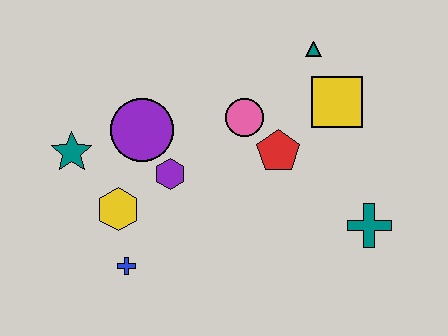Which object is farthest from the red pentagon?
The teal star is farthest from the red pentagon.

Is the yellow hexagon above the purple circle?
No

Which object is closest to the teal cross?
The red pentagon is closest to the teal cross.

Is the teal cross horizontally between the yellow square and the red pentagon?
No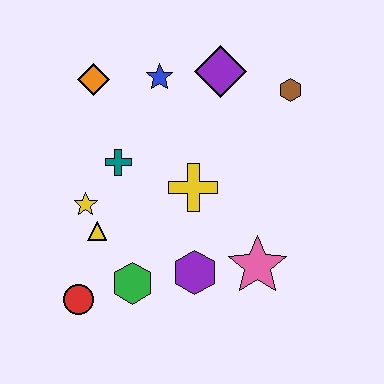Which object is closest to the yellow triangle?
The yellow star is closest to the yellow triangle.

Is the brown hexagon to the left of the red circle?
No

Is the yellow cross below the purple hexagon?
No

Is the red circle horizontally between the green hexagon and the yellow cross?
No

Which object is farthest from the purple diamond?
The red circle is farthest from the purple diamond.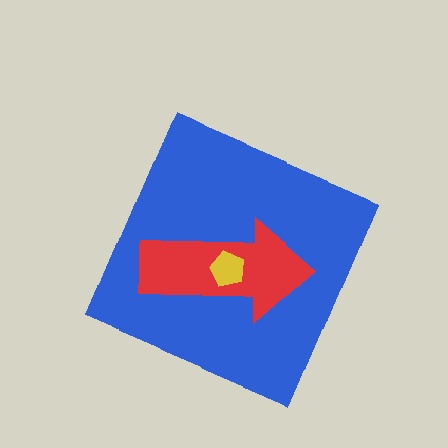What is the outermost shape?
The blue diamond.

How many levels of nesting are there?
3.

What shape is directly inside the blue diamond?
The red arrow.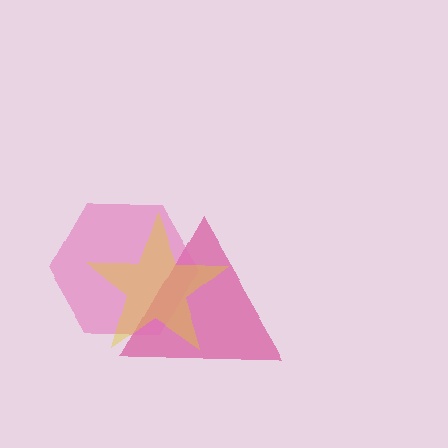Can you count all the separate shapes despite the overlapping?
Yes, there are 3 separate shapes.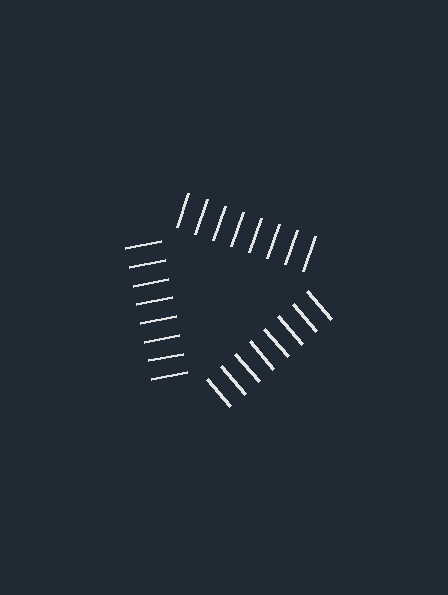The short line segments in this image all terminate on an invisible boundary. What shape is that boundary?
An illusory triangle — the line segments terminate on its edges but no continuous stroke is drawn.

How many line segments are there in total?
24 — 8 along each of the 3 edges.